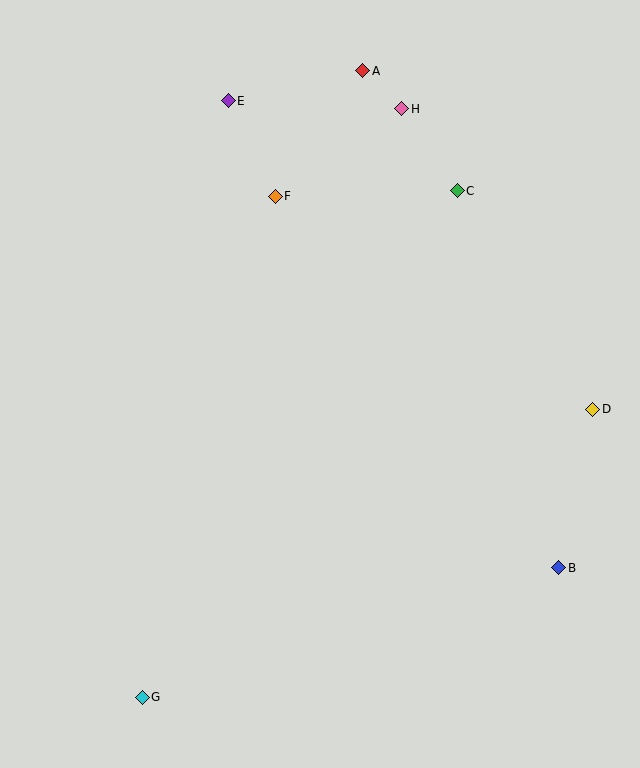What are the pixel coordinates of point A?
Point A is at (363, 71).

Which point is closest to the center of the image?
Point F at (275, 196) is closest to the center.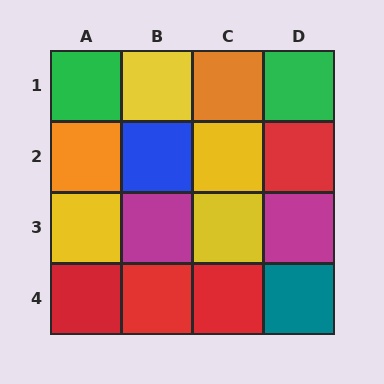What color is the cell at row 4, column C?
Red.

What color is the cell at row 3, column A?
Yellow.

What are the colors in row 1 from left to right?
Green, yellow, orange, green.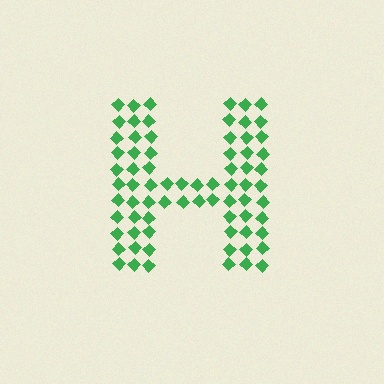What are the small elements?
The small elements are diamonds.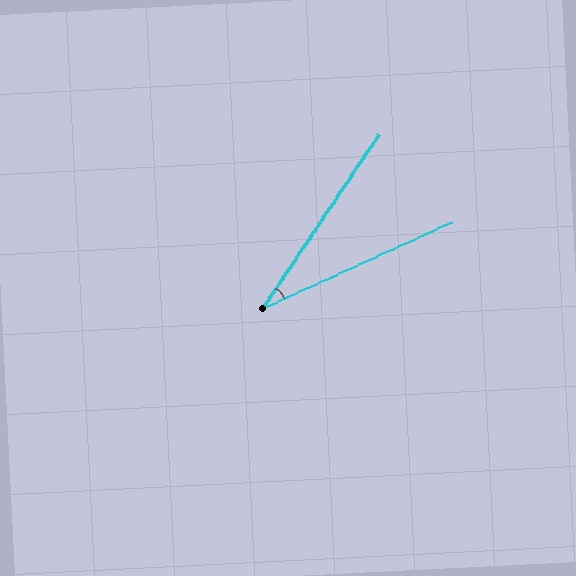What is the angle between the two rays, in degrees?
Approximately 32 degrees.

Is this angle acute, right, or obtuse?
It is acute.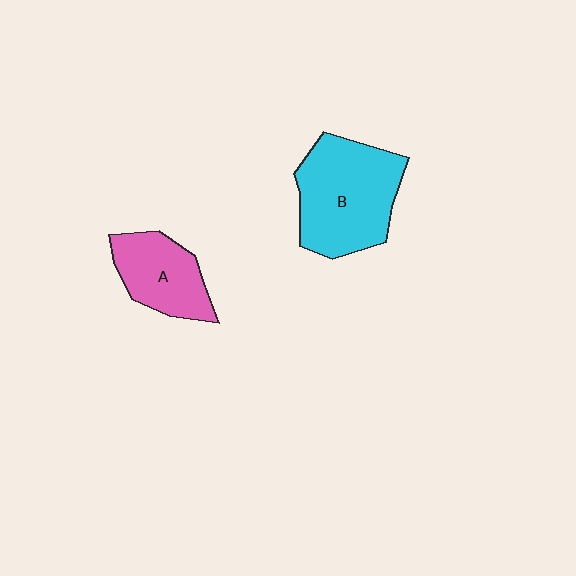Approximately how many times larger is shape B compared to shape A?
Approximately 1.6 times.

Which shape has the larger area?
Shape B (cyan).